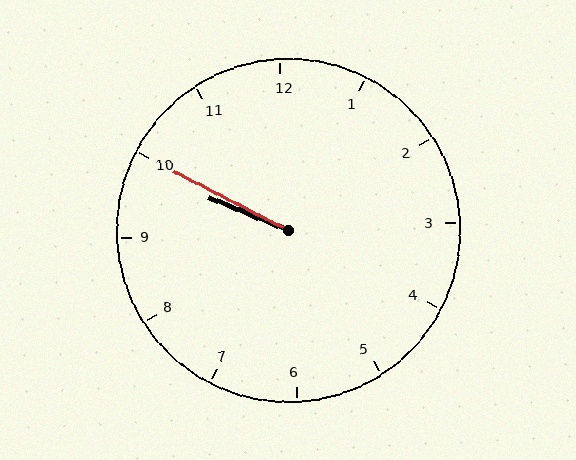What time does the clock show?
9:50.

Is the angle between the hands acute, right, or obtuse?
It is acute.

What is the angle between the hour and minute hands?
Approximately 5 degrees.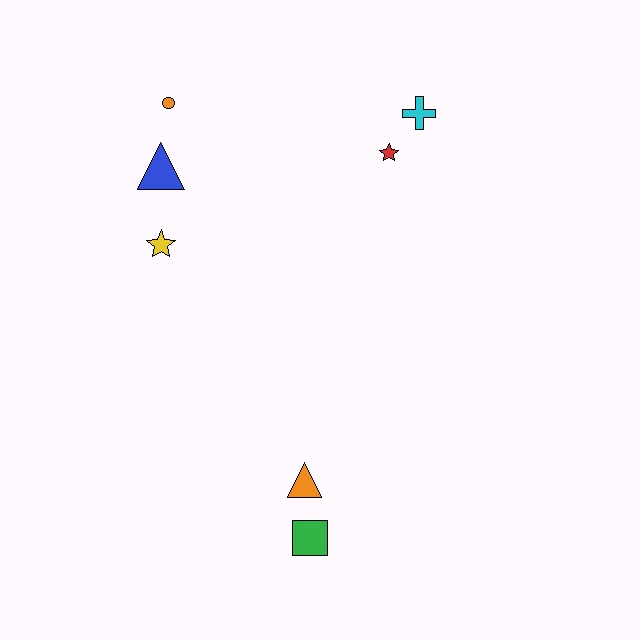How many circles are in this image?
There is 1 circle.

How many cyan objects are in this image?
There is 1 cyan object.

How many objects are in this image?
There are 7 objects.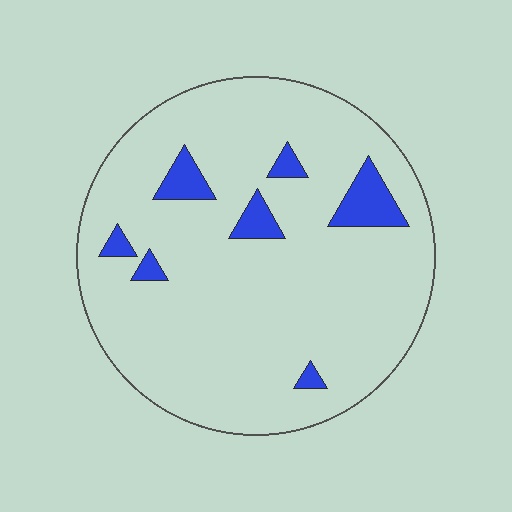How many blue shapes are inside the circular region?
7.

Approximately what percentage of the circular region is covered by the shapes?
Approximately 10%.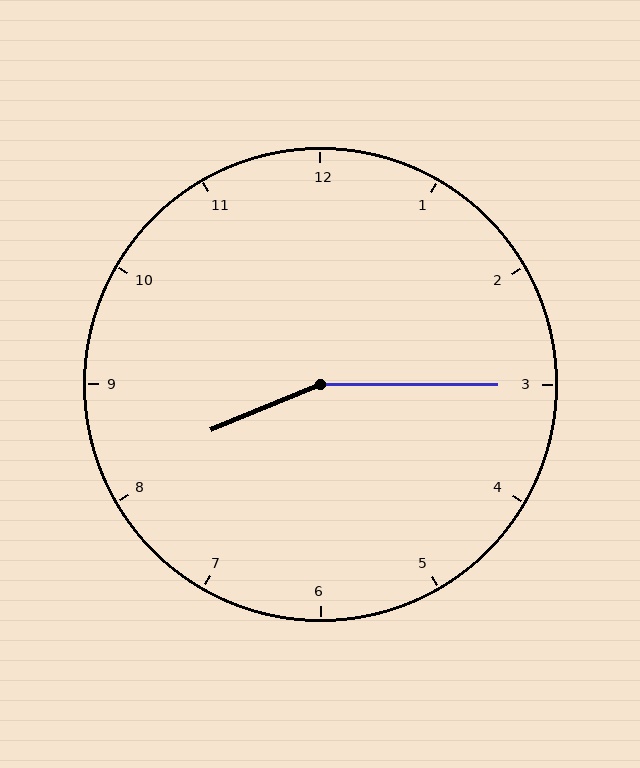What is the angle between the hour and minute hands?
Approximately 158 degrees.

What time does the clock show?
8:15.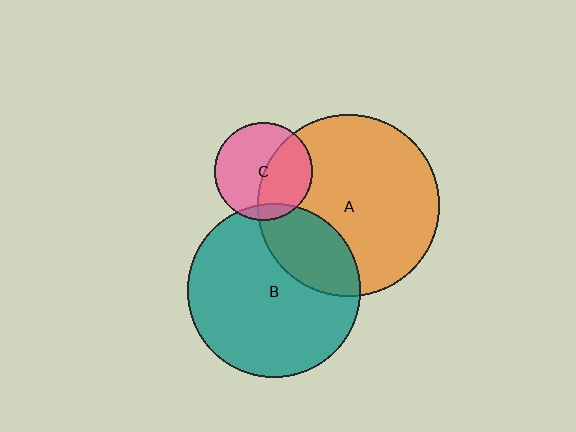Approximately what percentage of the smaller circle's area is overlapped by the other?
Approximately 10%.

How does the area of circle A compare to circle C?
Approximately 3.4 times.